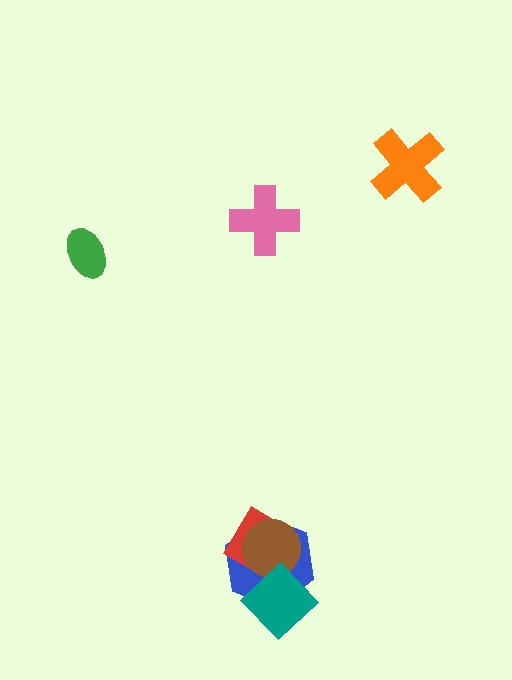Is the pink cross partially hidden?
No, no other shape covers it.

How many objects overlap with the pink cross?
0 objects overlap with the pink cross.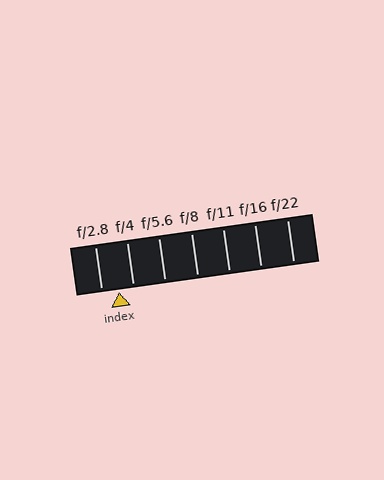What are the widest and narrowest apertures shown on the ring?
The widest aperture shown is f/2.8 and the narrowest is f/22.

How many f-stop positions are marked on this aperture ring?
There are 7 f-stop positions marked.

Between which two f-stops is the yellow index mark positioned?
The index mark is between f/2.8 and f/4.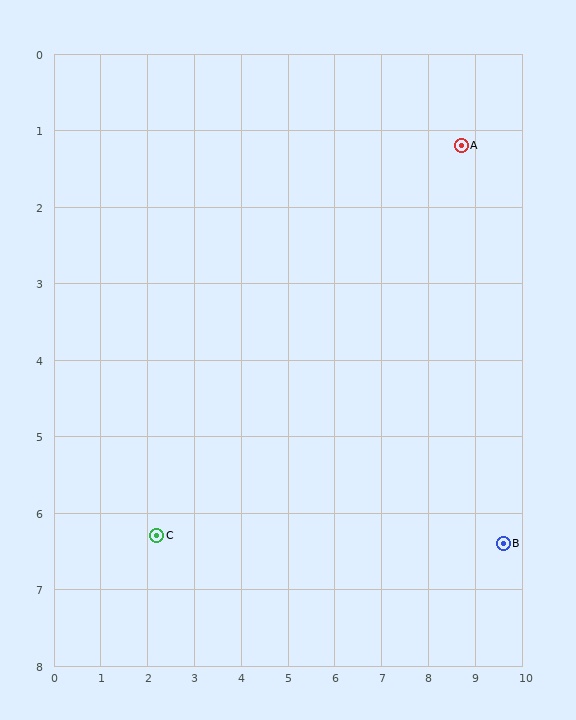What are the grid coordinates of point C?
Point C is at approximately (2.2, 6.3).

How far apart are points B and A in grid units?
Points B and A are about 5.3 grid units apart.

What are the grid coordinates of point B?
Point B is at approximately (9.6, 6.4).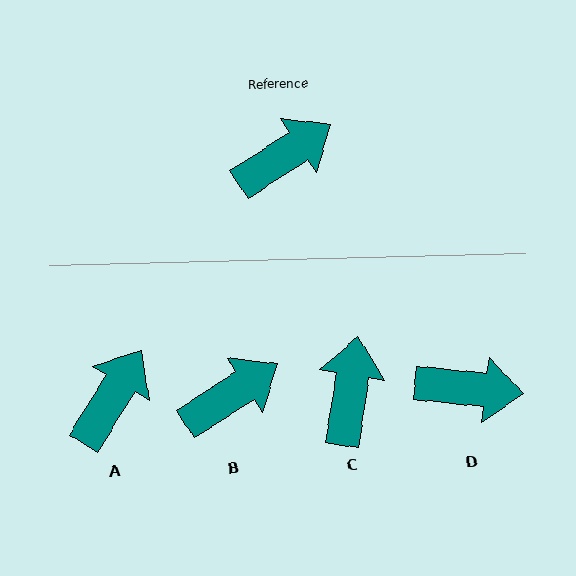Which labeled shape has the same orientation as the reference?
B.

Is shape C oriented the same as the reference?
No, it is off by about 48 degrees.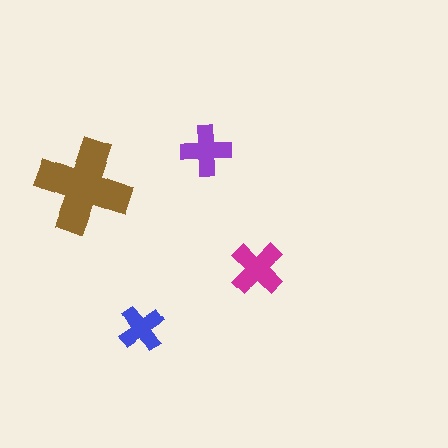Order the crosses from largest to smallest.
the brown one, the magenta one, the purple one, the blue one.